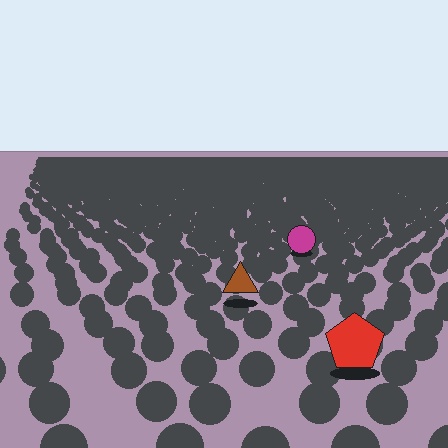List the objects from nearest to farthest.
From nearest to farthest: the red pentagon, the brown triangle, the magenta circle.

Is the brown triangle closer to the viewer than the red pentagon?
No. The red pentagon is closer — you can tell from the texture gradient: the ground texture is coarser near it.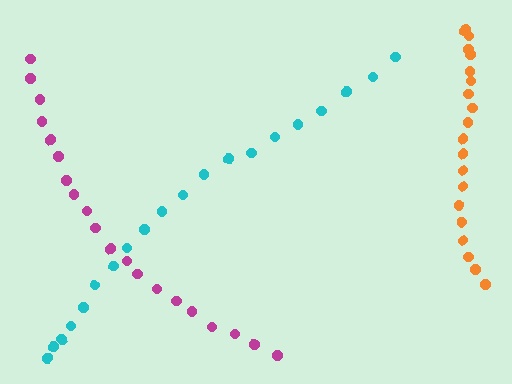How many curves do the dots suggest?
There are 3 distinct paths.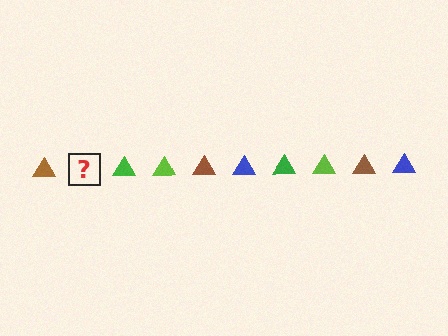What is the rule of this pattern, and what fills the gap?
The rule is that the pattern cycles through brown, blue, green, lime triangles. The gap should be filled with a blue triangle.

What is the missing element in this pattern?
The missing element is a blue triangle.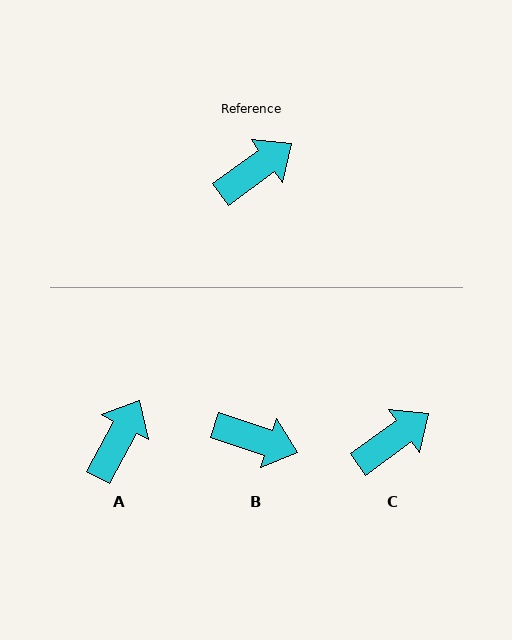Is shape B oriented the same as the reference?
No, it is off by about 55 degrees.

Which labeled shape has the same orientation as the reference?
C.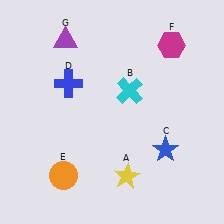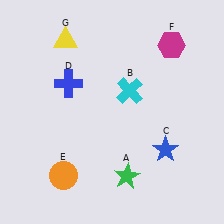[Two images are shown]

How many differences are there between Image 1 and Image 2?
There are 2 differences between the two images.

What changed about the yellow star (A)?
In Image 1, A is yellow. In Image 2, it changed to green.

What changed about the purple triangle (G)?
In Image 1, G is purple. In Image 2, it changed to yellow.